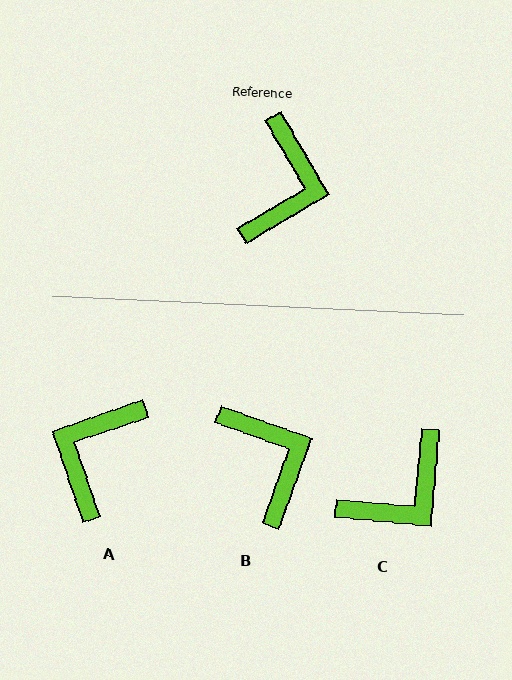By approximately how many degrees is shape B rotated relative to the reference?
Approximately 39 degrees counter-clockwise.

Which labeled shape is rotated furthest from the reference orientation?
A, about 168 degrees away.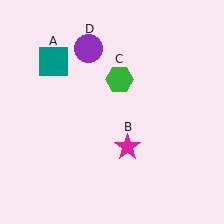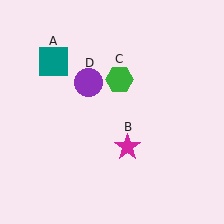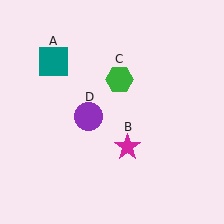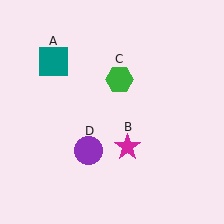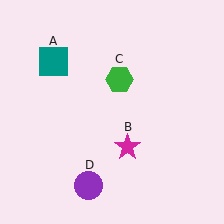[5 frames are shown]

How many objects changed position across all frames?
1 object changed position: purple circle (object D).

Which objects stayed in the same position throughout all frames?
Teal square (object A) and magenta star (object B) and green hexagon (object C) remained stationary.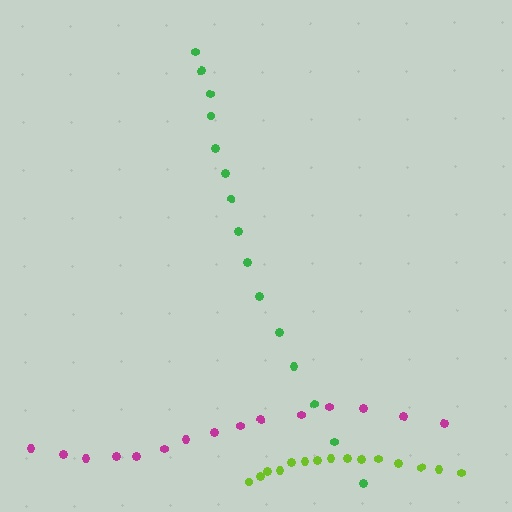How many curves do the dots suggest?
There are 3 distinct paths.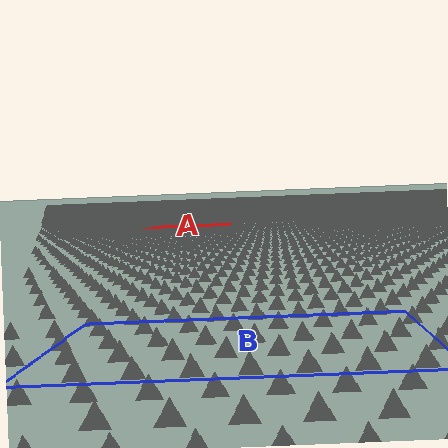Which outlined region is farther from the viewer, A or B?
Region A is farther from the viewer — the texture elements inside it appear smaller and more densely packed.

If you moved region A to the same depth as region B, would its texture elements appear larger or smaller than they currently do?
They would appear larger. At a closer depth, the same texture elements are projected at a bigger on-screen size.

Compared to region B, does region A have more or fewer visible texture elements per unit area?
Region A has more texture elements per unit area — they are packed more densely because it is farther away.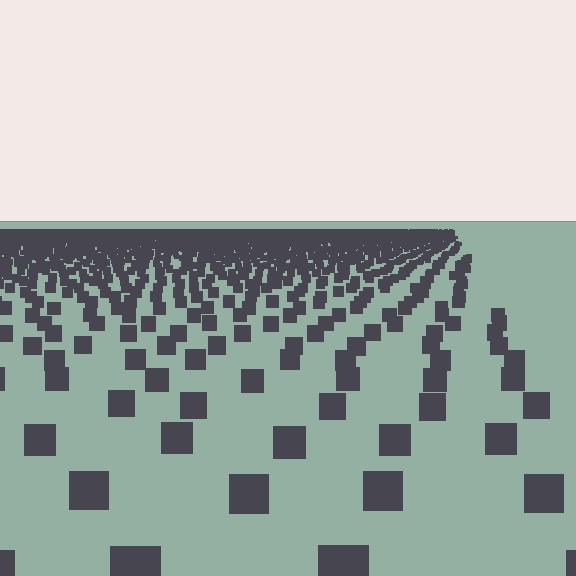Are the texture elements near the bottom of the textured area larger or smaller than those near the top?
Larger. Near the bottom, elements are closer to the viewer and appear at a bigger on-screen size.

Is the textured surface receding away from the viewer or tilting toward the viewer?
The surface is receding away from the viewer. Texture elements get smaller and denser toward the top.